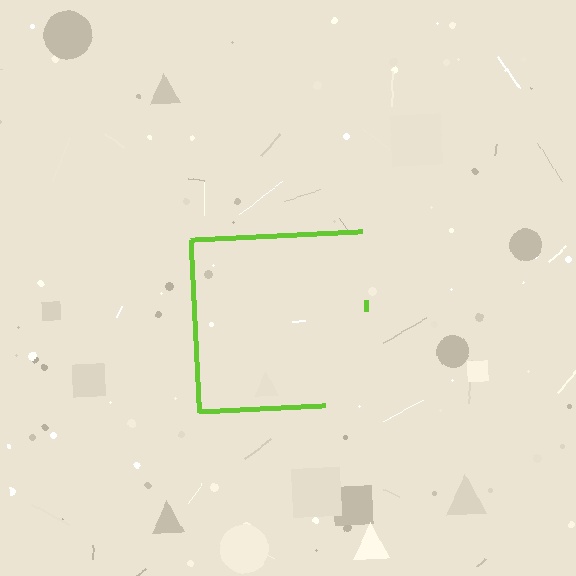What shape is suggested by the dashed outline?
The dashed outline suggests a square.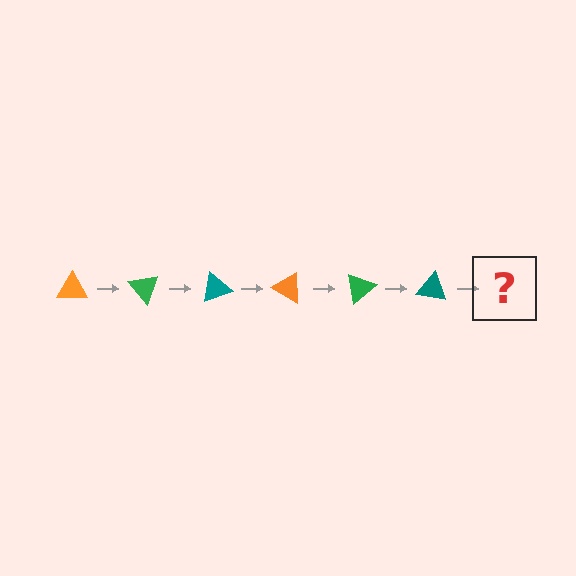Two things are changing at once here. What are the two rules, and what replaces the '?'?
The two rules are that it rotates 50 degrees each step and the color cycles through orange, green, and teal. The '?' should be an orange triangle, rotated 300 degrees from the start.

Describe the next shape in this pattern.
It should be an orange triangle, rotated 300 degrees from the start.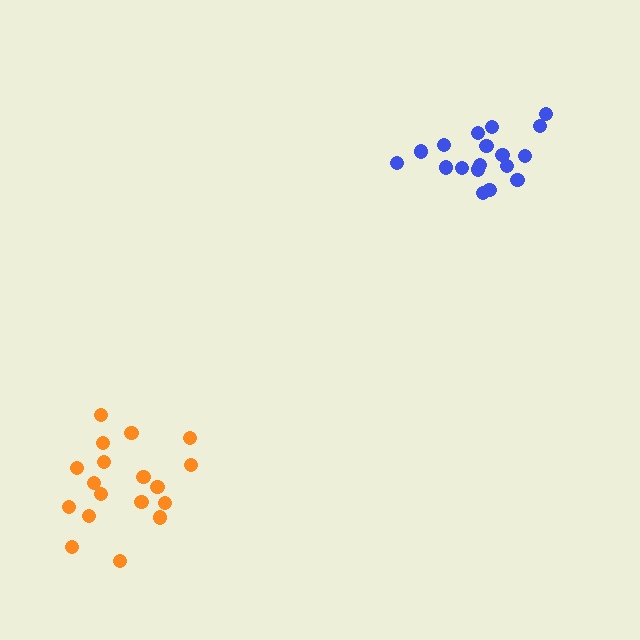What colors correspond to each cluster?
The clusters are colored: blue, orange.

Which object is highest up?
The blue cluster is topmost.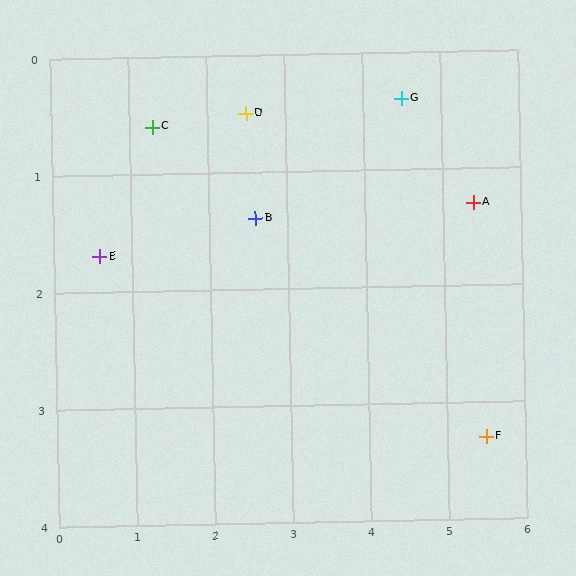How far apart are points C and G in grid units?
Points C and G are about 3.2 grid units apart.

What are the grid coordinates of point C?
Point C is at approximately (1.3, 0.6).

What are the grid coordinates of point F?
Point F is at approximately (5.5, 3.3).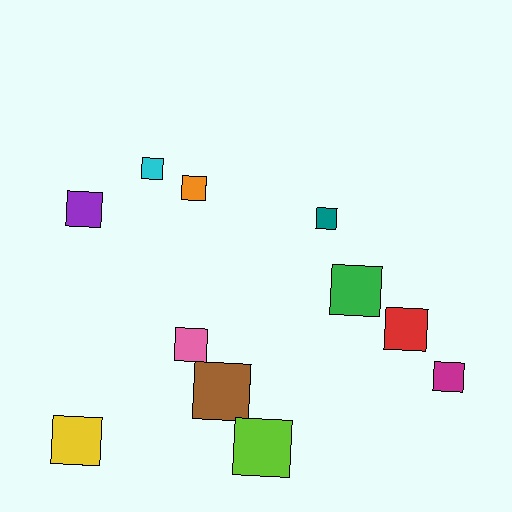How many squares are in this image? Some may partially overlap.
There are 11 squares.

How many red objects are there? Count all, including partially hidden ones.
There is 1 red object.